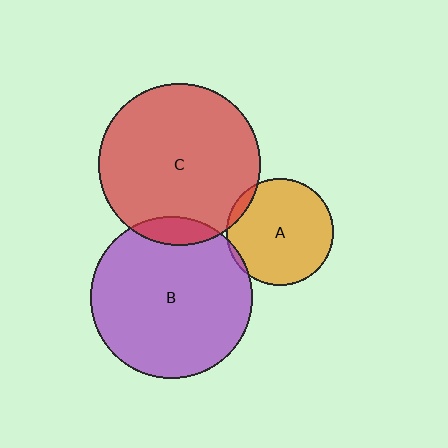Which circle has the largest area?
Circle B (purple).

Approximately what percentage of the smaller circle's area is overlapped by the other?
Approximately 5%.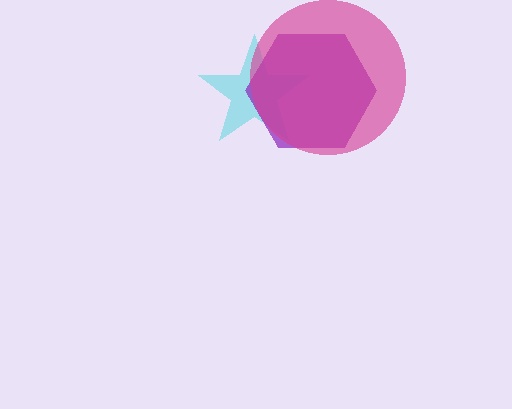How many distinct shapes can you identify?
There are 3 distinct shapes: a cyan star, a purple hexagon, a magenta circle.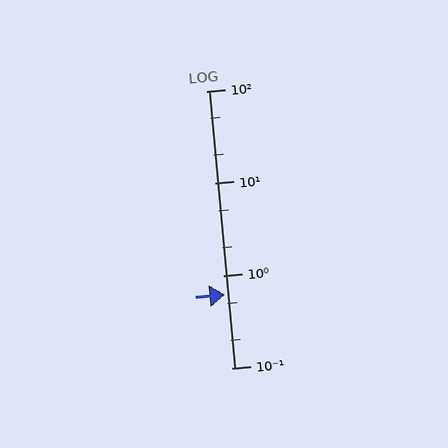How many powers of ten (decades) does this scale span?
The scale spans 3 decades, from 0.1 to 100.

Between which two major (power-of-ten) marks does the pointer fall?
The pointer is between 0.1 and 1.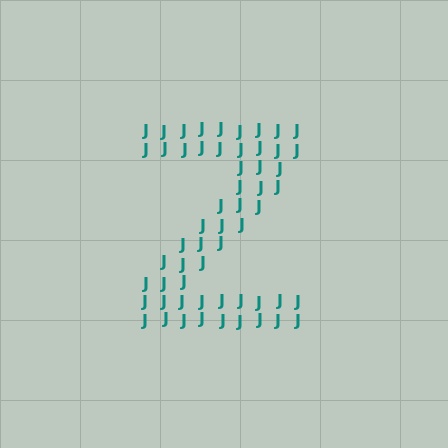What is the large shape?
The large shape is the letter Z.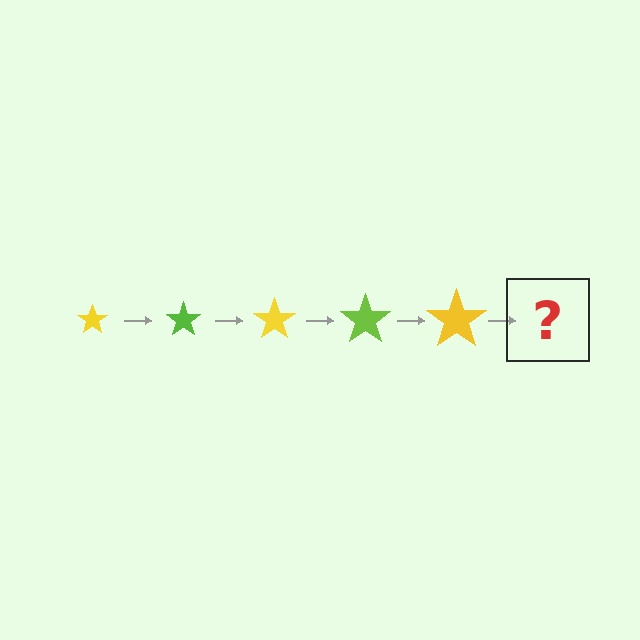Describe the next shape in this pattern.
It should be a lime star, larger than the previous one.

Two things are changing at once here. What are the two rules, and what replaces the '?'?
The two rules are that the star grows larger each step and the color cycles through yellow and lime. The '?' should be a lime star, larger than the previous one.